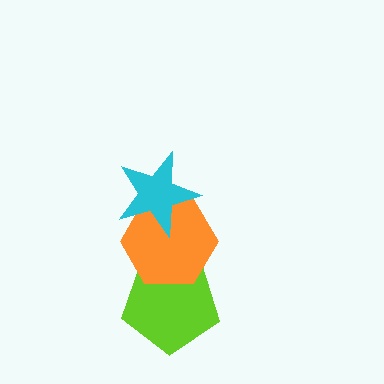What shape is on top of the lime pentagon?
The orange hexagon is on top of the lime pentagon.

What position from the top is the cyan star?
The cyan star is 1st from the top.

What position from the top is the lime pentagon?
The lime pentagon is 3rd from the top.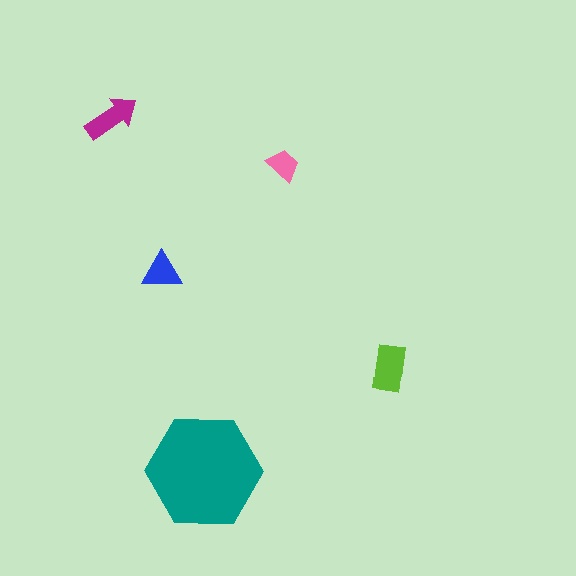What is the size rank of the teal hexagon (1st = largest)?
1st.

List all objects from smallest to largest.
The pink trapezoid, the blue triangle, the magenta arrow, the lime rectangle, the teal hexagon.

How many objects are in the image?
There are 5 objects in the image.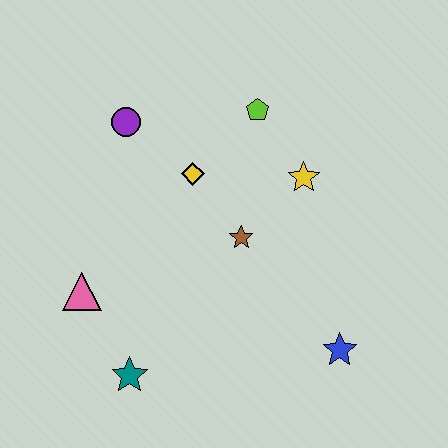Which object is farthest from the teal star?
The lime pentagon is farthest from the teal star.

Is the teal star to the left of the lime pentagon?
Yes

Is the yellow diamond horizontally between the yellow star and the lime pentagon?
No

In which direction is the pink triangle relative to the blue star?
The pink triangle is to the left of the blue star.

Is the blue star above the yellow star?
No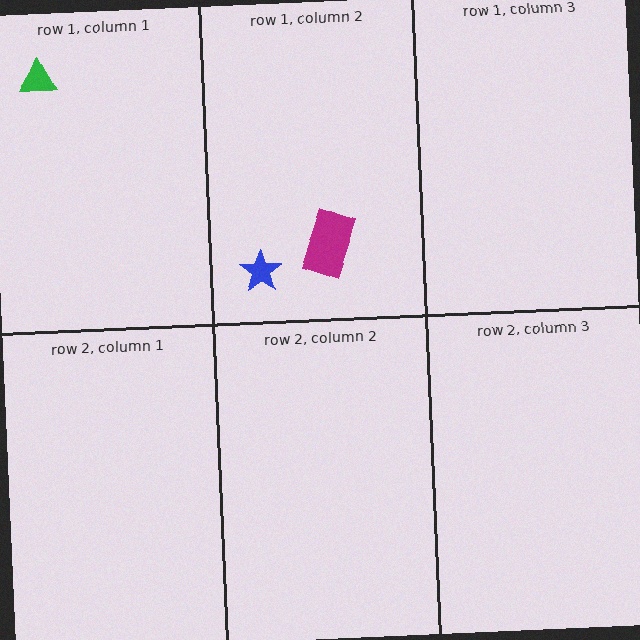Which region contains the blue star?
The row 1, column 2 region.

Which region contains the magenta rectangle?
The row 1, column 2 region.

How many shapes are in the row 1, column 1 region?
1.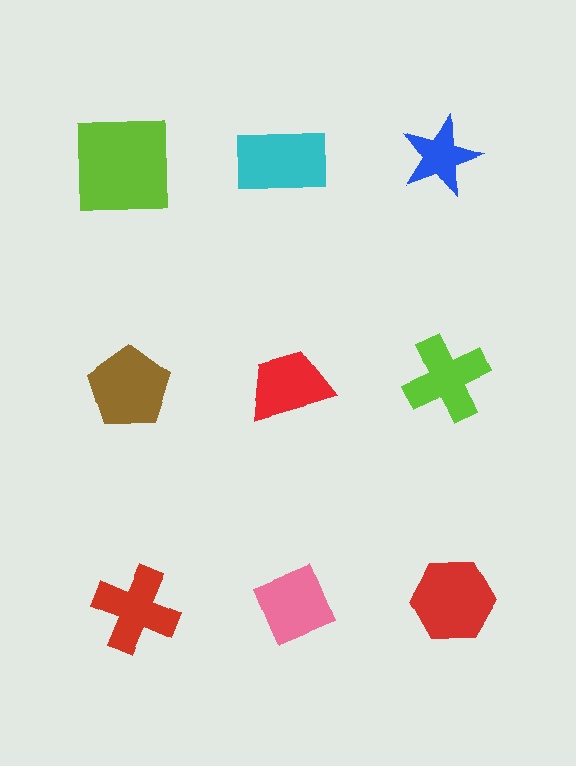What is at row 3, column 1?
A red cross.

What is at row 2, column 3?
A lime cross.